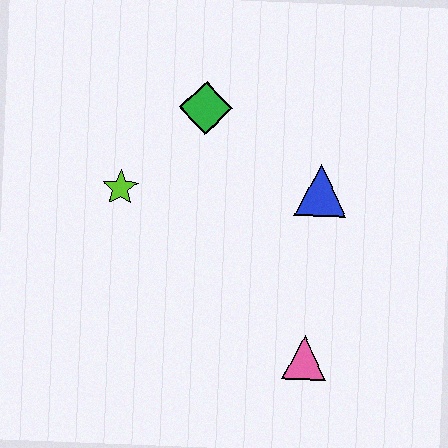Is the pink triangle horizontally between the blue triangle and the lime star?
Yes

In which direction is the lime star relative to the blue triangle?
The lime star is to the left of the blue triangle.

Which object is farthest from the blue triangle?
The lime star is farthest from the blue triangle.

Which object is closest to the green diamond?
The lime star is closest to the green diamond.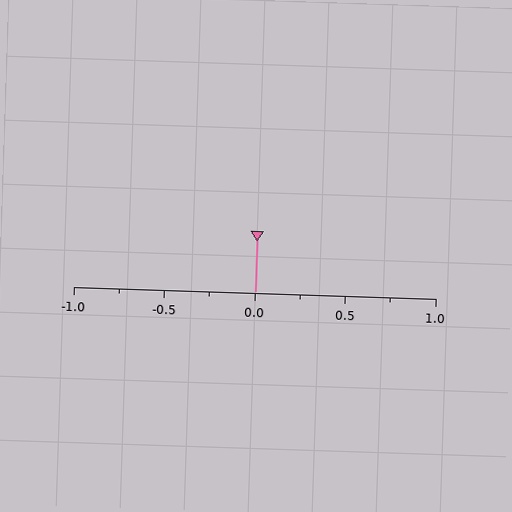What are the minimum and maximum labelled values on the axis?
The axis runs from -1.0 to 1.0.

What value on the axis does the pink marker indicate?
The marker indicates approximately 0.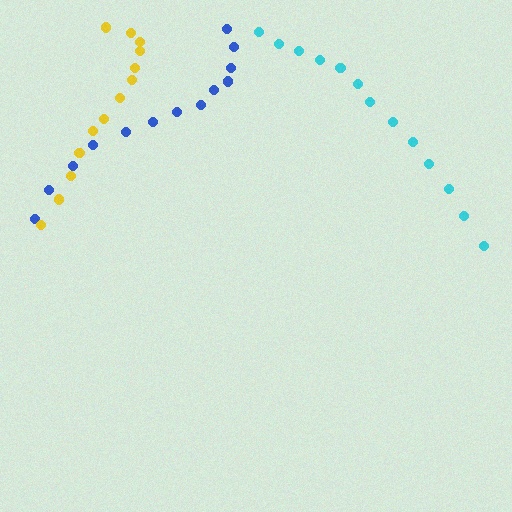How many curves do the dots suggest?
There are 3 distinct paths.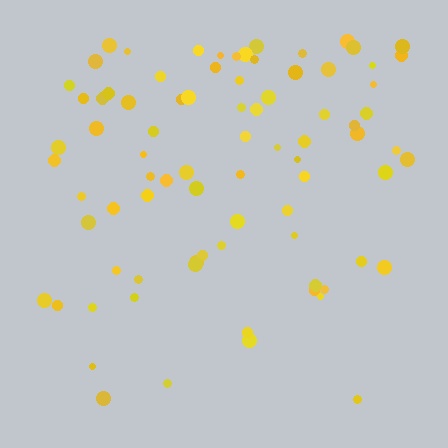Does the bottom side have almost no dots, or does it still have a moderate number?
Still a moderate number, just noticeably fewer than the top.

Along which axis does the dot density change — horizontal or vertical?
Vertical.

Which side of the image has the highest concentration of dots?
The top.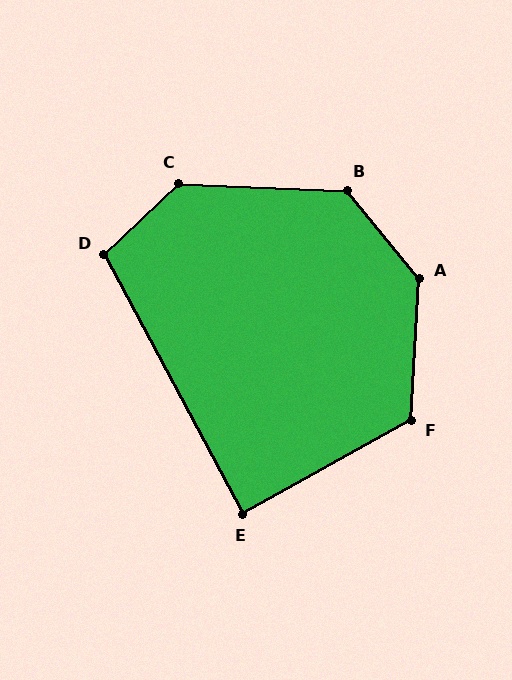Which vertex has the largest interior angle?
A, at approximately 137 degrees.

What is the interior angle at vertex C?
Approximately 134 degrees (obtuse).